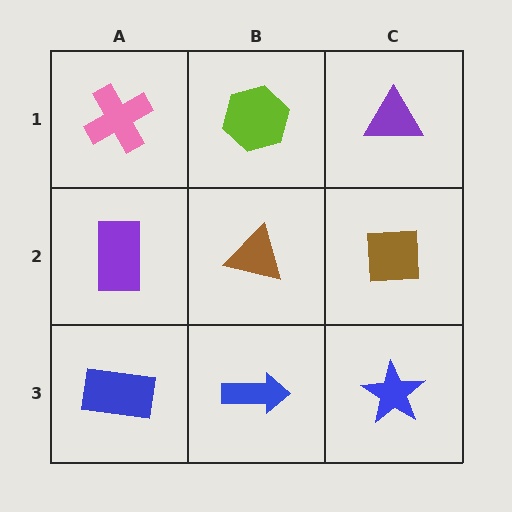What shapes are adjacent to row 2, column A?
A pink cross (row 1, column A), a blue rectangle (row 3, column A), a brown triangle (row 2, column B).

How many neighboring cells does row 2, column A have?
3.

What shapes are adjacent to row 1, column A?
A purple rectangle (row 2, column A), a lime hexagon (row 1, column B).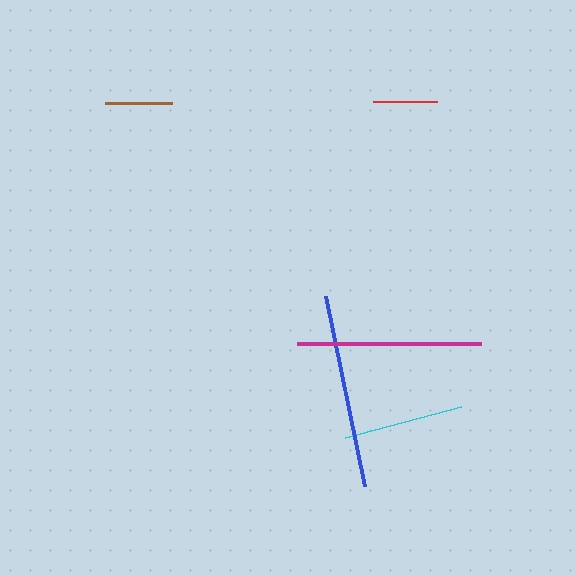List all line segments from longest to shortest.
From longest to shortest: blue, magenta, cyan, brown, red.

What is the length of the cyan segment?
The cyan segment is approximately 120 pixels long.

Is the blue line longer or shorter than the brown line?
The blue line is longer than the brown line.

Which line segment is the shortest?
The red line is the shortest at approximately 65 pixels.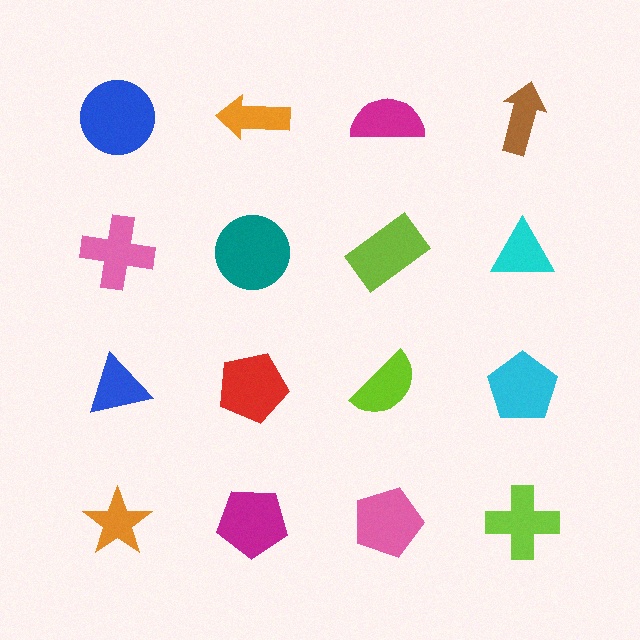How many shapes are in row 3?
4 shapes.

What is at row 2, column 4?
A cyan triangle.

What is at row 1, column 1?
A blue circle.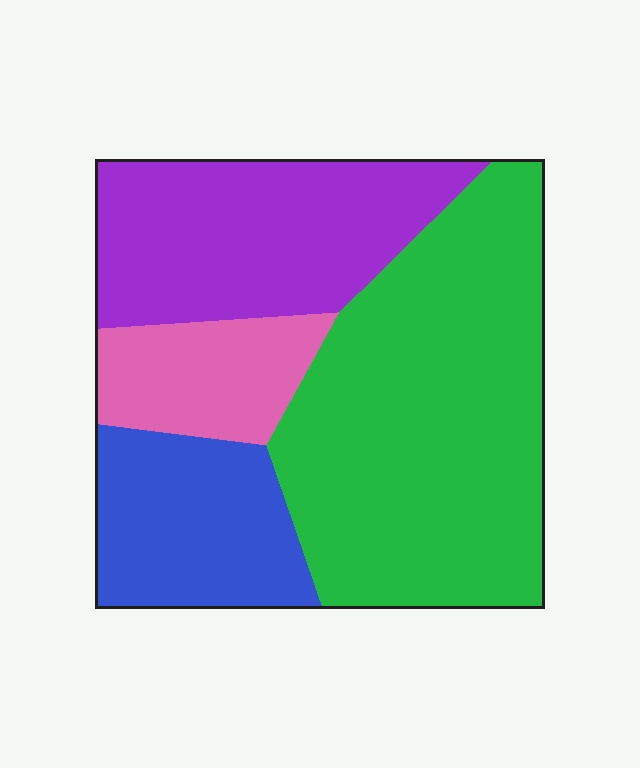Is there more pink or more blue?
Blue.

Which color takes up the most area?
Green, at roughly 45%.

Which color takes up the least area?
Pink, at roughly 10%.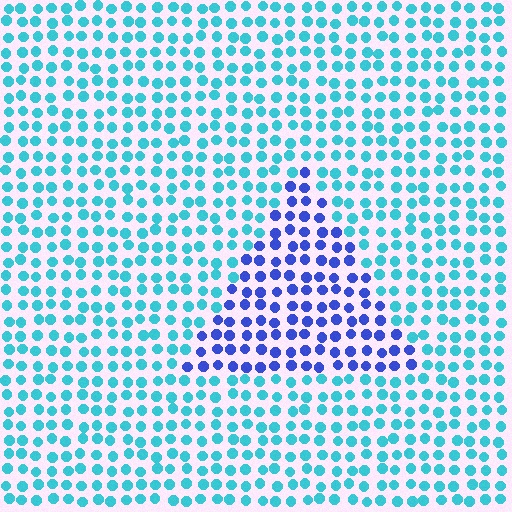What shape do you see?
I see a triangle.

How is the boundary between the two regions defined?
The boundary is defined purely by a slight shift in hue (about 48 degrees). Spacing, size, and orientation are identical on both sides.